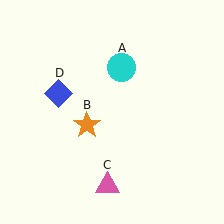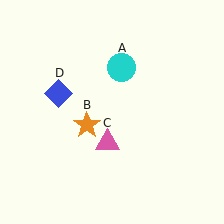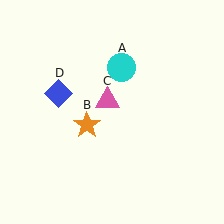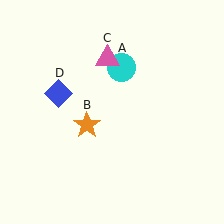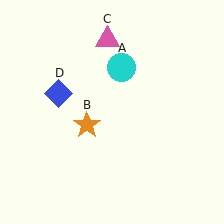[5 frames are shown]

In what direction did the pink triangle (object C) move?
The pink triangle (object C) moved up.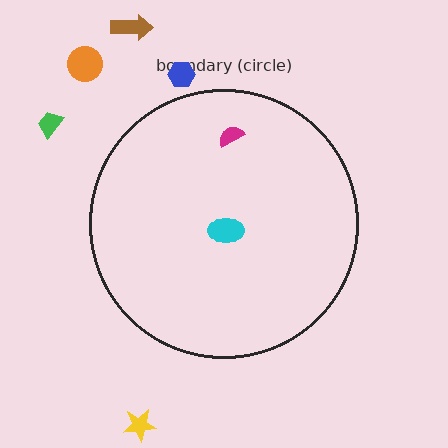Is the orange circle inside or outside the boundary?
Outside.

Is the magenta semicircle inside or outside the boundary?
Inside.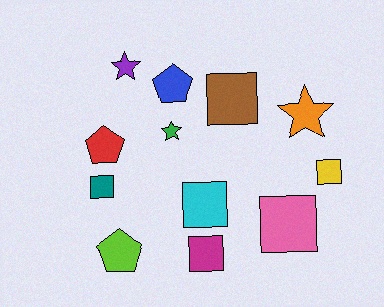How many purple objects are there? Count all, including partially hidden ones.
There is 1 purple object.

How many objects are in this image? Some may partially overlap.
There are 12 objects.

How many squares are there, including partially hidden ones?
There are 6 squares.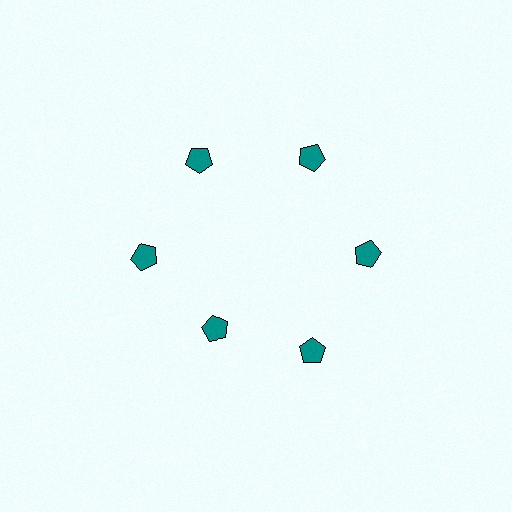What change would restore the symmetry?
The symmetry would be restored by moving it outward, back onto the ring so that all 6 pentagons sit at equal angles and equal distance from the center.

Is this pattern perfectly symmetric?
No. The 6 teal pentagons are arranged in a ring, but one element near the 7 o'clock position is pulled inward toward the center, breaking the 6-fold rotational symmetry.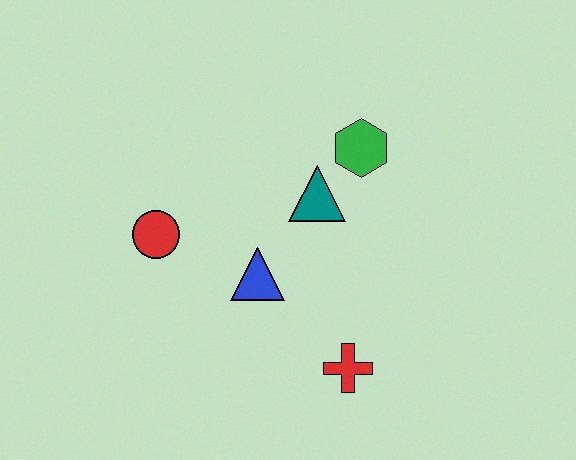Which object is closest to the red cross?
The blue triangle is closest to the red cross.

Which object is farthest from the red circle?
The red cross is farthest from the red circle.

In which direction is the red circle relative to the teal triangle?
The red circle is to the left of the teal triangle.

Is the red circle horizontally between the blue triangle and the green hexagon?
No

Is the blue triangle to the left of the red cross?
Yes